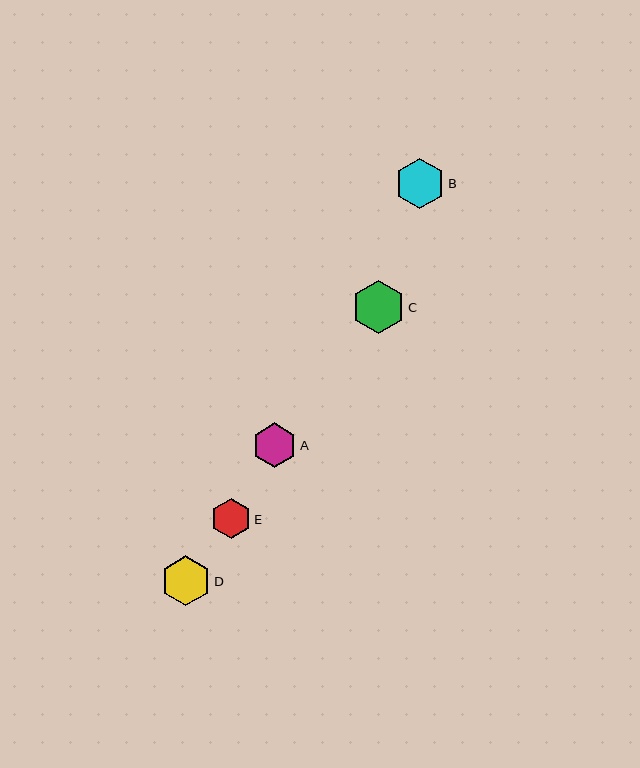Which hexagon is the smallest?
Hexagon E is the smallest with a size of approximately 40 pixels.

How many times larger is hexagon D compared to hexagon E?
Hexagon D is approximately 1.2 times the size of hexagon E.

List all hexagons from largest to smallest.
From largest to smallest: C, B, D, A, E.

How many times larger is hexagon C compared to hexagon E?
Hexagon C is approximately 1.3 times the size of hexagon E.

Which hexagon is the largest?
Hexagon C is the largest with a size of approximately 53 pixels.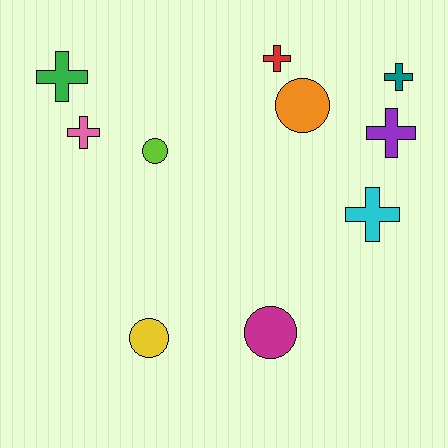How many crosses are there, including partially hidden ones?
There are 6 crosses.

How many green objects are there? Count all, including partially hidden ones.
There is 1 green object.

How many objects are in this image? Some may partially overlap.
There are 10 objects.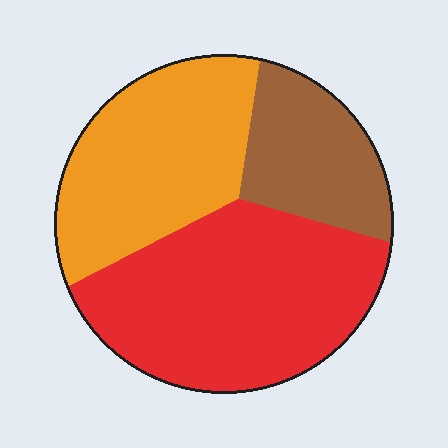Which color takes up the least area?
Brown, at roughly 20%.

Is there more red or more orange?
Red.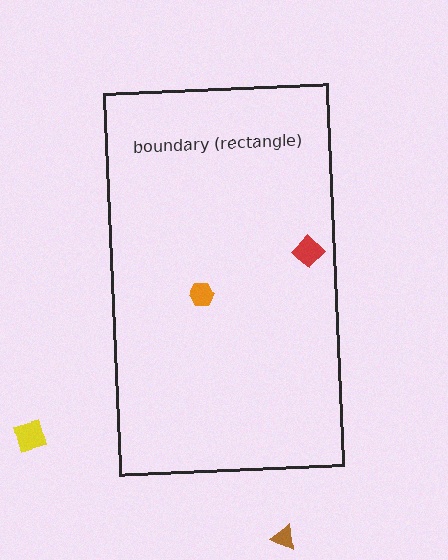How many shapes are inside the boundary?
2 inside, 2 outside.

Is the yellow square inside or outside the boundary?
Outside.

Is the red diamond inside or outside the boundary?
Inside.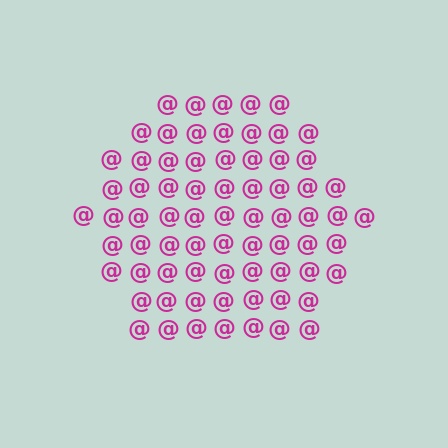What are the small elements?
The small elements are at signs.